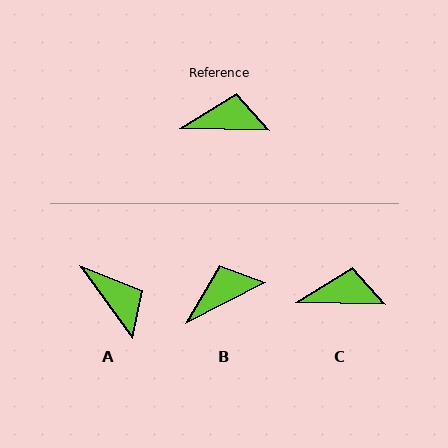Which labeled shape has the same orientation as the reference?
C.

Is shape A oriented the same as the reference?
No, it is off by about 53 degrees.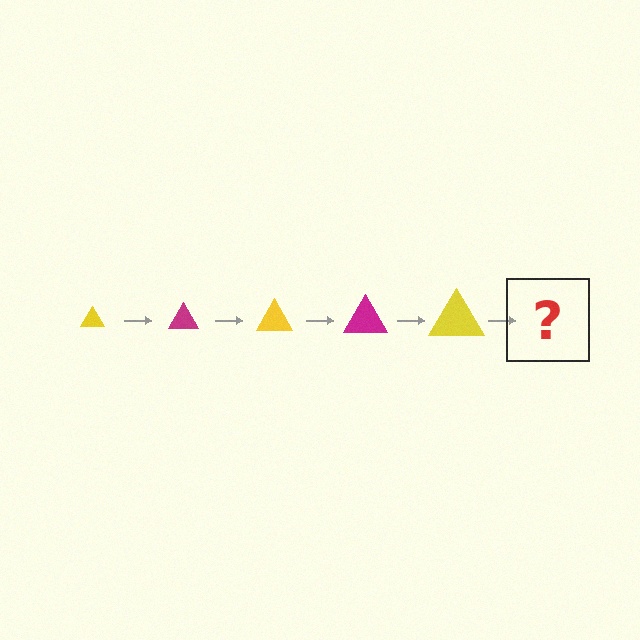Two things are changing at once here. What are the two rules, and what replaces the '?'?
The two rules are that the triangle grows larger each step and the color cycles through yellow and magenta. The '?' should be a magenta triangle, larger than the previous one.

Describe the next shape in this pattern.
It should be a magenta triangle, larger than the previous one.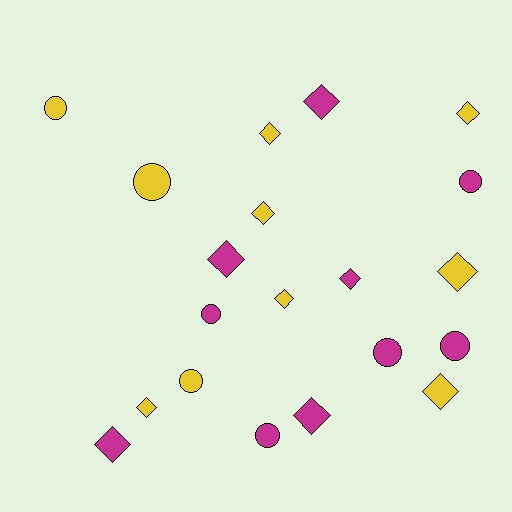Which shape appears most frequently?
Diamond, with 12 objects.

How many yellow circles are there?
There are 3 yellow circles.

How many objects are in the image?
There are 20 objects.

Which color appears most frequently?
Yellow, with 10 objects.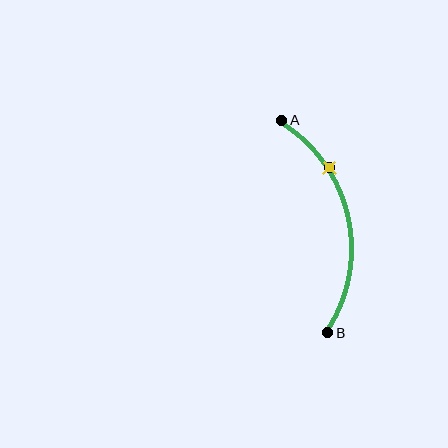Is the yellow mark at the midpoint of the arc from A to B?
No. The yellow mark lies on the arc but is closer to endpoint A. The arc midpoint would be at the point on the curve equidistant along the arc from both A and B.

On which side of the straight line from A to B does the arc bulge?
The arc bulges to the right of the straight line connecting A and B.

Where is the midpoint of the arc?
The arc midpoint is the point on the curve farthest from the straight line joining A and B. It sits to the right of that line.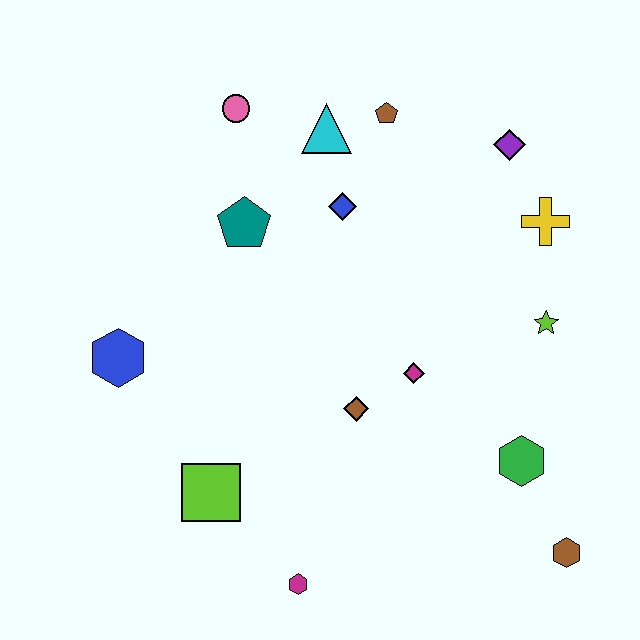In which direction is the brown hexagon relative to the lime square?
The brown hexagon is to the right of the lime square.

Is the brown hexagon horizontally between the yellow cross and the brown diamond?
No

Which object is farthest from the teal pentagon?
The brown hexagon is farthest from the teal pentagon.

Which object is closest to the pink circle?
The cyan triangle is closest to the pink circle.